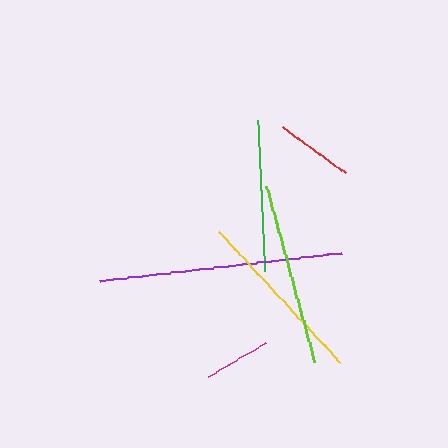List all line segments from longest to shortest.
From longest to shortest: purple, lime, yellow, green, red, magenta.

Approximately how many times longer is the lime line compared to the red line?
The lime line is approximately 2.3 times the length of the red line.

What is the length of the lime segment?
The lime segment is approximately 183 pixels long.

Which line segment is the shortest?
The magenta line is the shortest at approximately 67 pixels.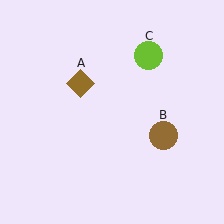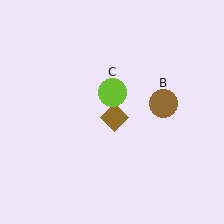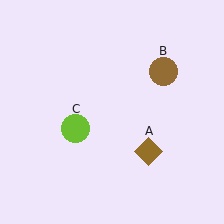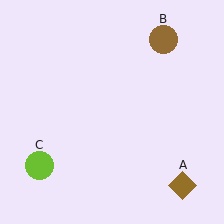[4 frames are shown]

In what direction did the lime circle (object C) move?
The lime circle (object C) moved down and to the left.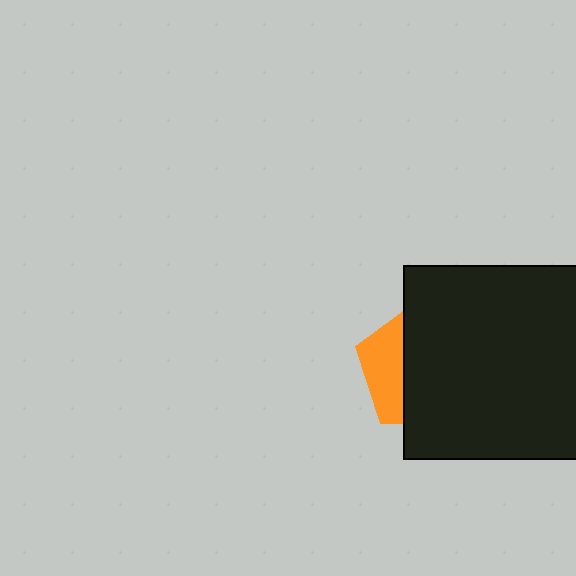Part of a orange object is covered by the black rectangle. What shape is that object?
It is a pentagon.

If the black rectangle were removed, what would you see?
You would see the complete orange pentagon.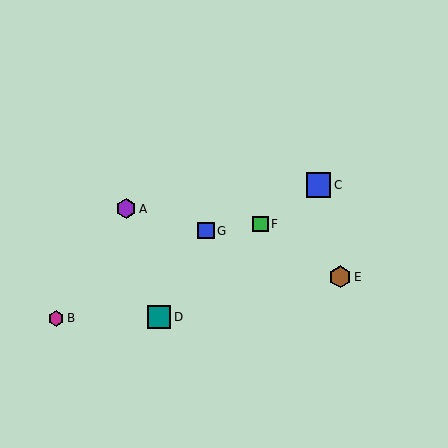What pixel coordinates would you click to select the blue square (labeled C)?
Click at (318, 185) to select the blue square C.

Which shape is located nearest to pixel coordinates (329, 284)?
The brown hexagon (labeled E) at (340, 277) is nearest to that location.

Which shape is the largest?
The blue square (labeled C) is the largest.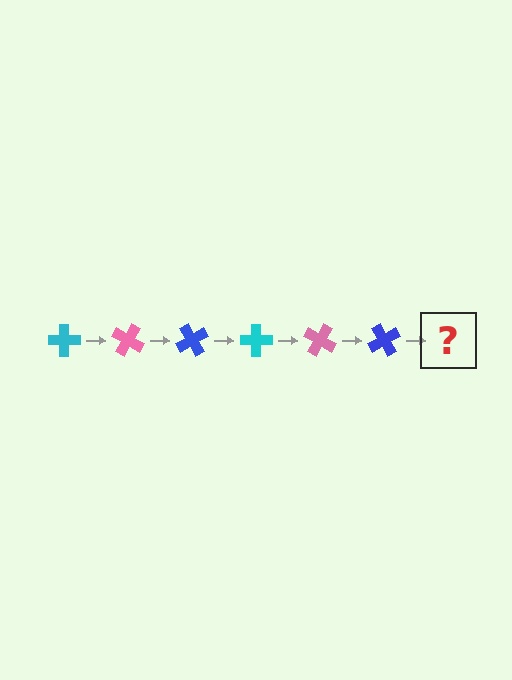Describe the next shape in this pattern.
It should be a cyan cross, rotated 180 degrees from the start.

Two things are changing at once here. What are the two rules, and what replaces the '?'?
The two rules are that it rotates 30 degrees each step and the color cycles through cyan, pink, and blue. The '?' should be a cyan cross, rotated 180 degrees from the start.